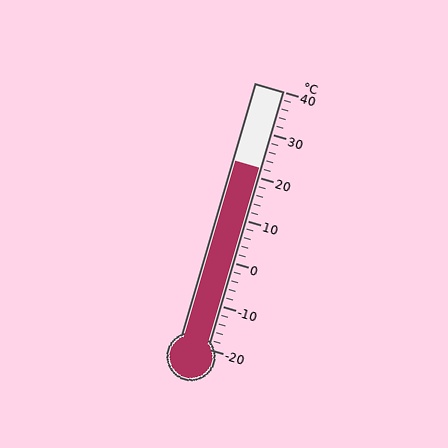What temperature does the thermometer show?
The thermometer shows approximately 22°C.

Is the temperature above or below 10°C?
The temperature is above 10°C.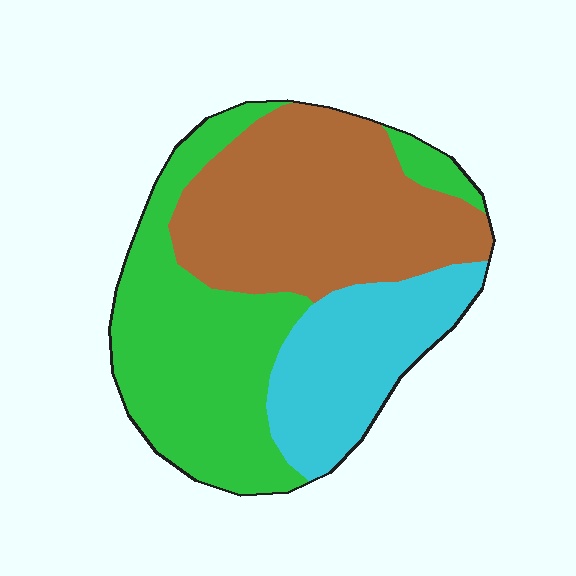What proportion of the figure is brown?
Brown takes up about two fifths (2/5) of the figure.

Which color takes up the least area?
Cyan, at roughly 25%.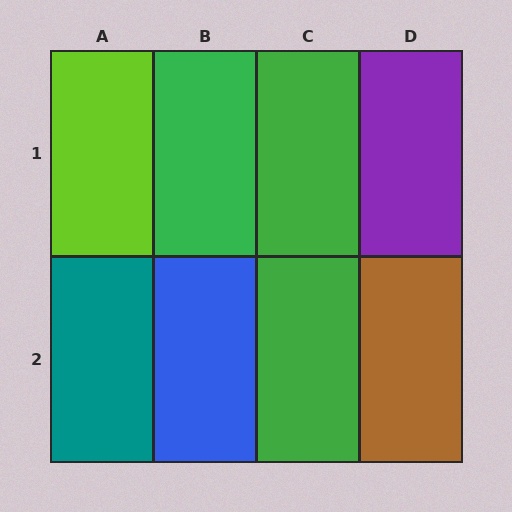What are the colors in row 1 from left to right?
Lime, green, green, purple.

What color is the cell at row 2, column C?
Green.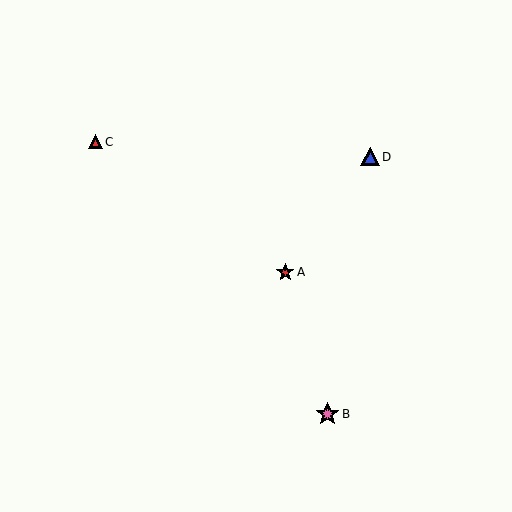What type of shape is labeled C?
Shape C is a red triangle.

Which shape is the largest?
The pink star (labeled B) is the largest.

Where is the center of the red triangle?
The center of the red triangle is at (96, 142).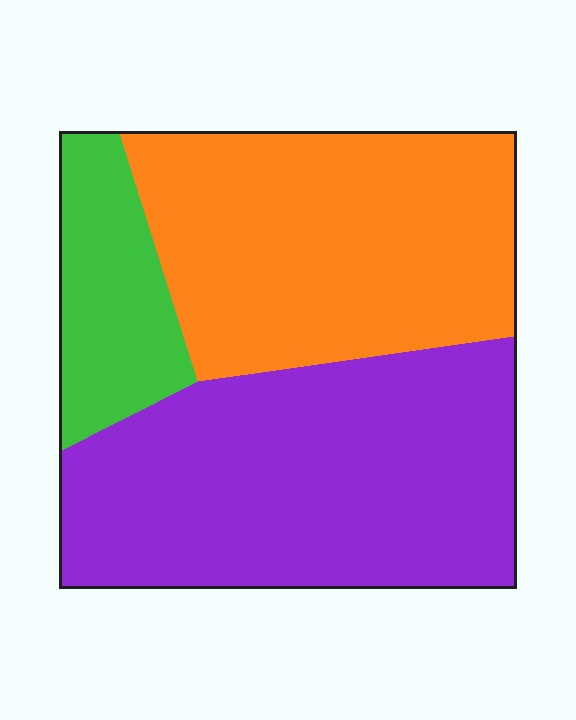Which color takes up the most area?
Purple, at roughly 45%.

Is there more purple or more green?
Purple.